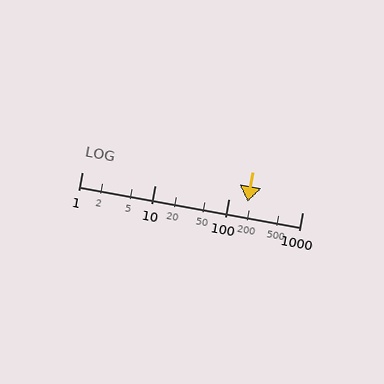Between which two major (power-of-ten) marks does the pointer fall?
The pointer is between 100 and 1000.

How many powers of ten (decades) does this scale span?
The scale spans 3 decades, from 1 to 1000.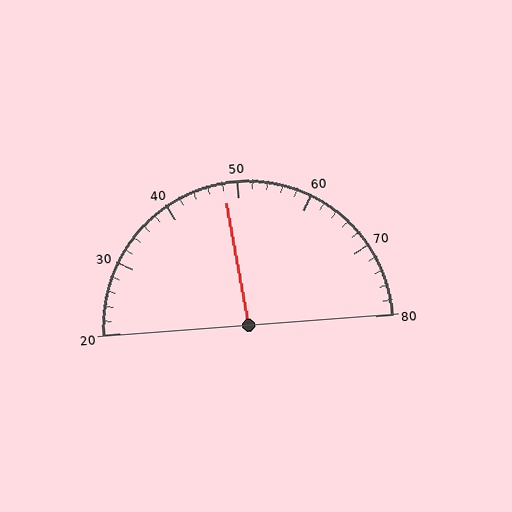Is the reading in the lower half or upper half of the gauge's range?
The reading is in the lower half of the range (20 to 80).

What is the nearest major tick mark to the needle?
The nearest major tick mark is 50.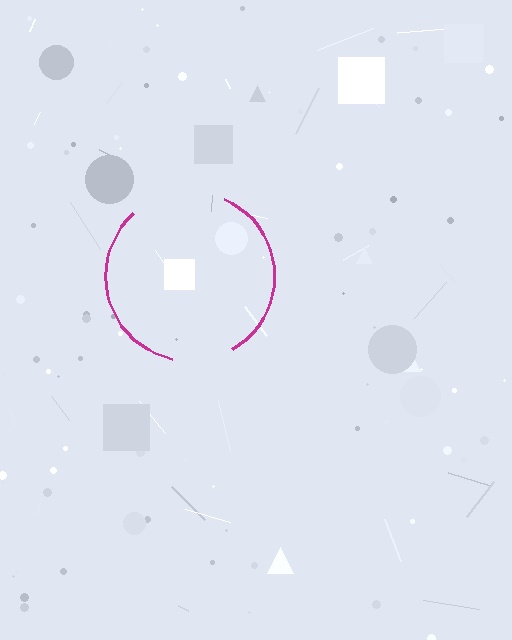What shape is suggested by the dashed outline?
The dashed outline suggests a circle.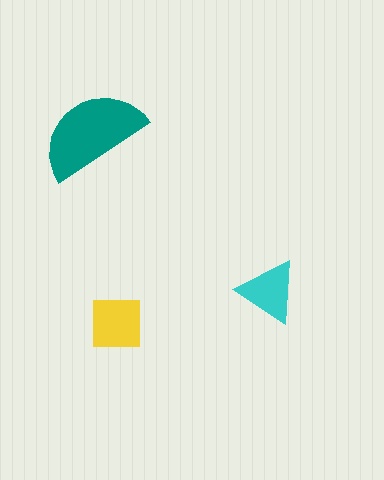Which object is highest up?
The teal semicircle is topmost.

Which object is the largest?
The teal semicircle.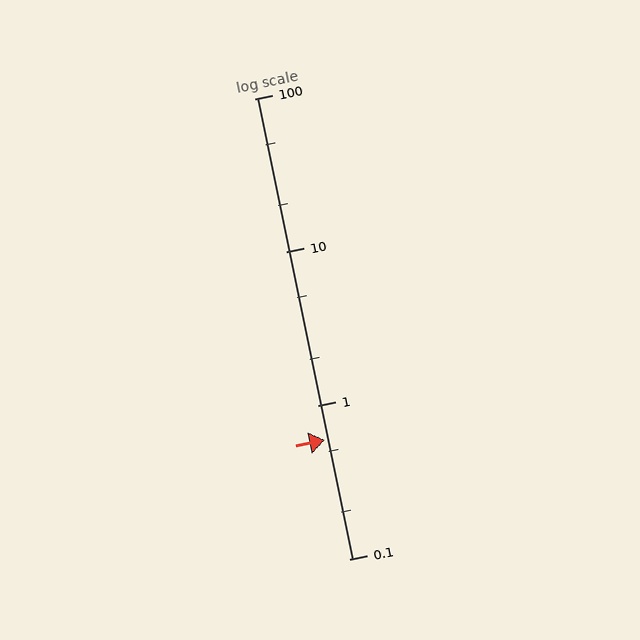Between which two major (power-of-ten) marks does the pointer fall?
The pointer is between 0.1 and 1.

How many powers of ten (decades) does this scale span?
The scale spans 3 decades, from 0.1 to 100.